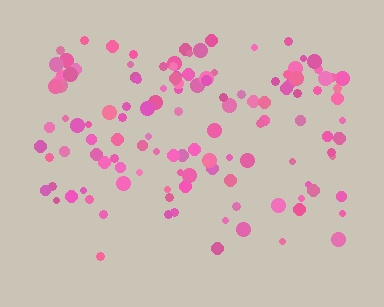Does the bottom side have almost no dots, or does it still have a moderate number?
Still a moderate number, just noticeably fewer than the top.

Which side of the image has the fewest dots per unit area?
The bottom.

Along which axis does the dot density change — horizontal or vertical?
Vertical.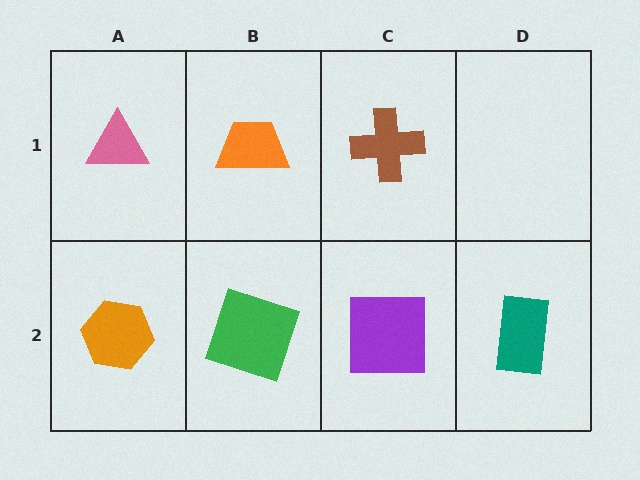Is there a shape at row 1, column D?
No, that cell is empty.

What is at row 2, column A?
An orange hexagon.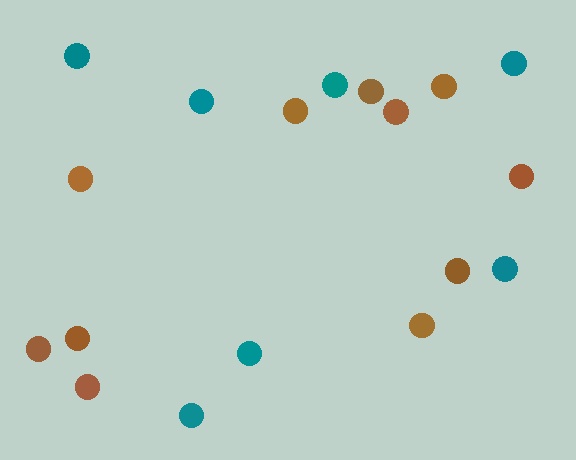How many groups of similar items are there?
There are 2 groups: one group of teal circles (7) and one group of brown circles (11).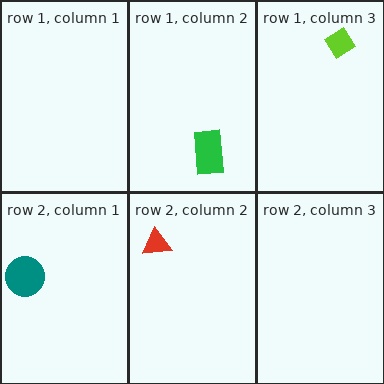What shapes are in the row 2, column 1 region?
The teal circle.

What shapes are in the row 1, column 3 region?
The lime diamond.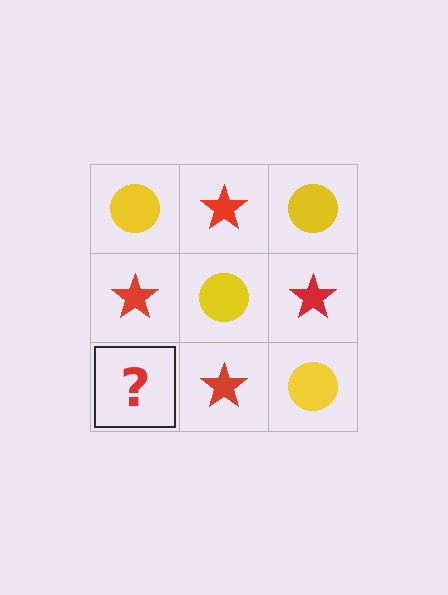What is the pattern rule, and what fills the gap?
The rule is that it alternates yellow circle and red star in a checkerboard pattern. The gap should be filled with a yellow circle.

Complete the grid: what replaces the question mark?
The question mark should be replaced with a yellow circle.